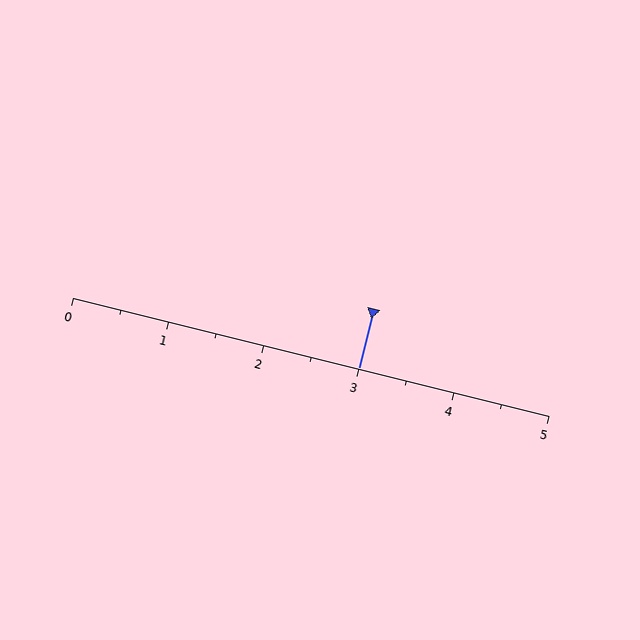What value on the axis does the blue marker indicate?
The marker indicates approximately 3.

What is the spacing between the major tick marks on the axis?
The major ticks are spaced 1 apart.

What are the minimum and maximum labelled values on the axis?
The axis runs from 0 to 5.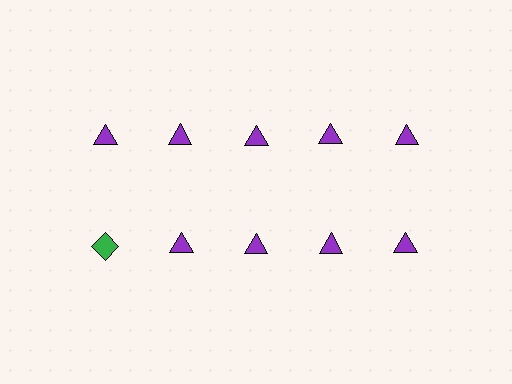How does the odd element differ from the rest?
It differs in both color (green instead of purple) and shape (diamond instead of triangle).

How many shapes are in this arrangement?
There are 10 shapes arranged in a grid pattern.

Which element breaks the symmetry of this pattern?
The green diamond in the second row, leftmost column breaks the symmetry. All other shapes are purple triangles.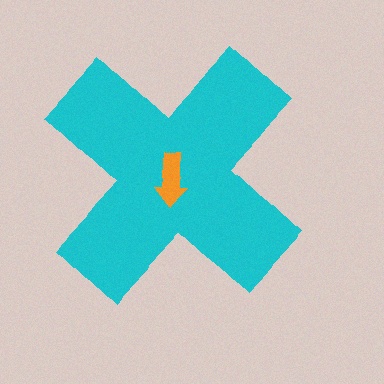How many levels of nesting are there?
2.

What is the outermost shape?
The cyan cross.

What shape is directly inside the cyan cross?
The orange arrow.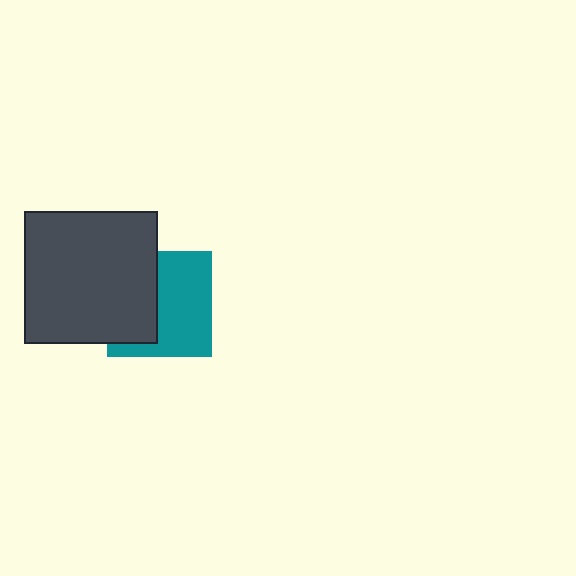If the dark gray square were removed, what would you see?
You would see the complete teal square.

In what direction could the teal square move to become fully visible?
The teal square could move right. That would shift it out from behind the dark gray square entirely.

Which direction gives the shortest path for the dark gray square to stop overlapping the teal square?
Moving left gives the shortest separation.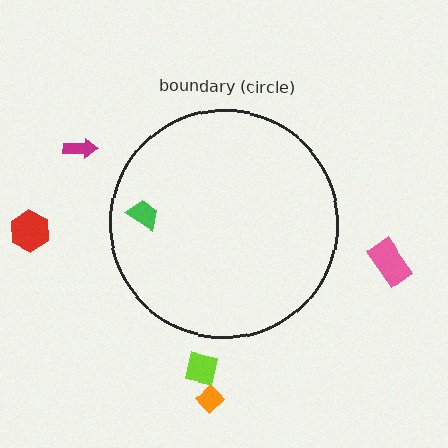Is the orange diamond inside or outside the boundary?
Outside.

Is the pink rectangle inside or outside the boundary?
Outside.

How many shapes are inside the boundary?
1 inside, 5 outside.